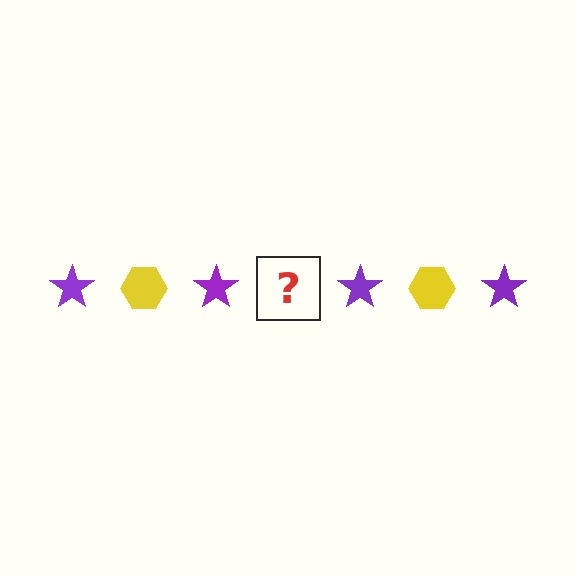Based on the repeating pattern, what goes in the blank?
The blank should be a yellow hexagon.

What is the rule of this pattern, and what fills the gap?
The rule is that the pattern alternates between purple star and yellow hexagon. The gap should be filled with a yellow hexagon.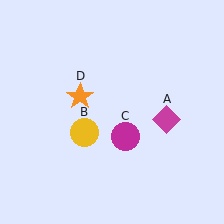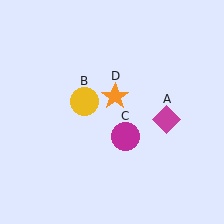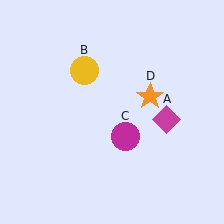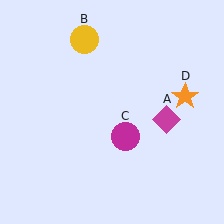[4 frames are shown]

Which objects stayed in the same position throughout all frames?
Magenta diamond (object A) and magenta circle (object C) remained stationary.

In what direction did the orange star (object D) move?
The orange star (object D) moved right.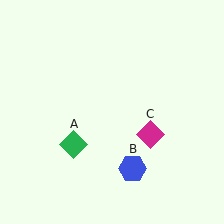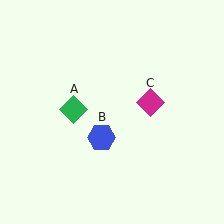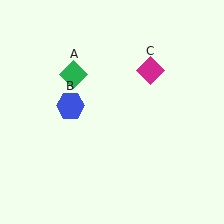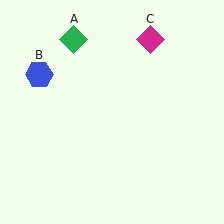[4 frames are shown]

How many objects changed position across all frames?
3 objects changed position: green diamond (object A), blue hexagon (object B), magenta diamond (object C).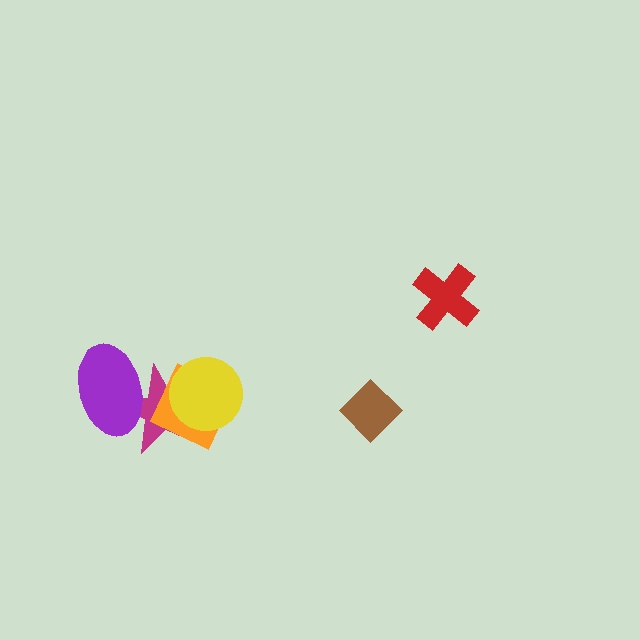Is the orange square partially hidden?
Yes, it is partially covered by another shape.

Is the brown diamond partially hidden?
No, no other shape covers it.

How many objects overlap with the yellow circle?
2 objects overlap with the yellow circle.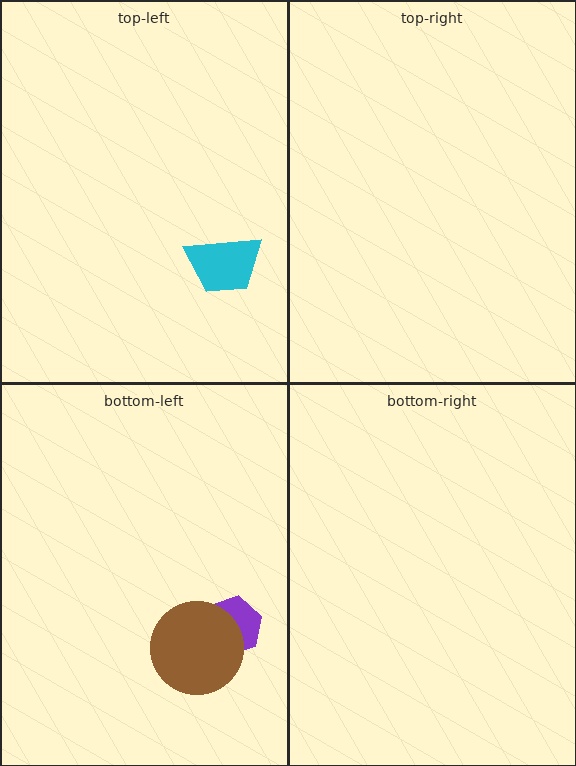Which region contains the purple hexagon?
The bottom-left region.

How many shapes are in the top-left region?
1.